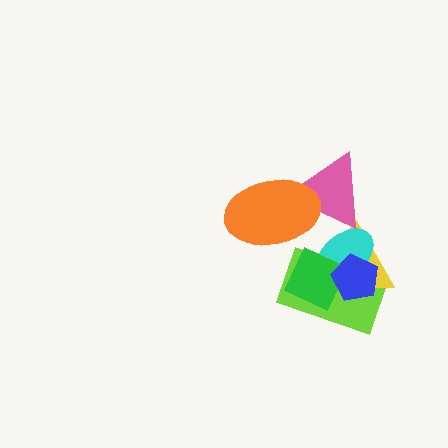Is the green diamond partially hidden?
Yes, it is partially covered by another shape.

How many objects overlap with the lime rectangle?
4 objects overlap with the lime rectangle.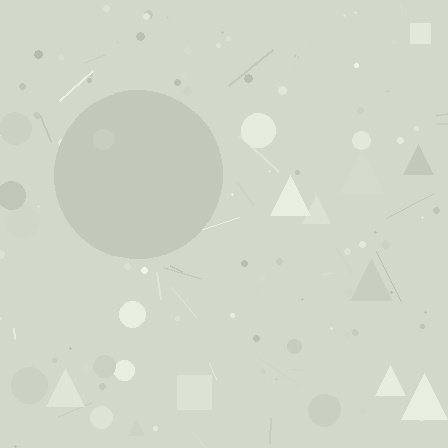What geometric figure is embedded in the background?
A circle is embedded in the background.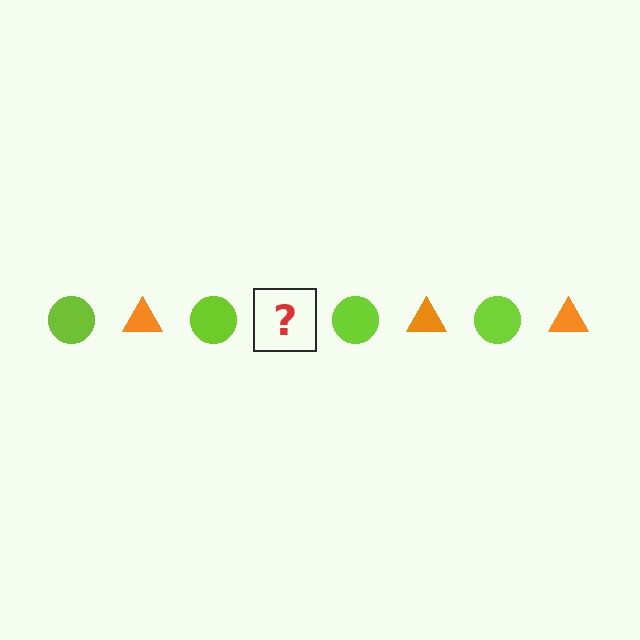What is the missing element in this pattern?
The missing element is an orange triangle.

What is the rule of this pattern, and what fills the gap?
The rule is that the pattern alternates between lime circle and orange triangle. The gap should be filled with an orange triangle.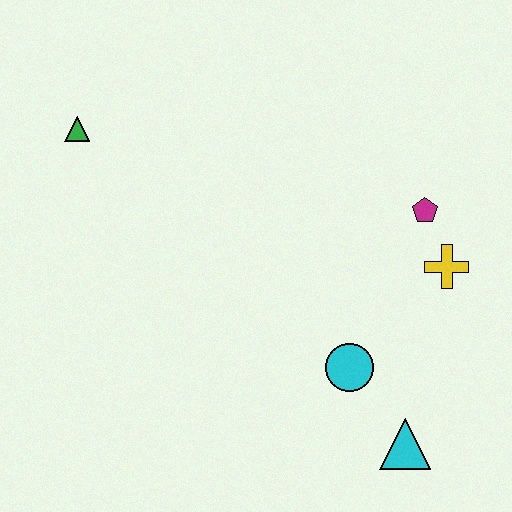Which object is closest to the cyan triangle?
The cyan circle is closest to the cyan triangle.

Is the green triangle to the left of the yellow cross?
Yes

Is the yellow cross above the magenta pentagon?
No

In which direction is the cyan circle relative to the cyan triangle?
The cyan circle is above the cyan triangle.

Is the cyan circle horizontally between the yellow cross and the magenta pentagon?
No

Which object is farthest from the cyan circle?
The green triangle is farthest from the cyan circle.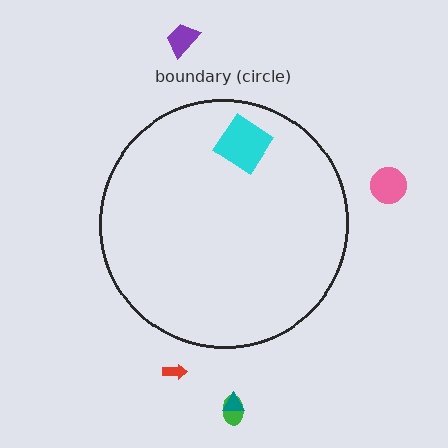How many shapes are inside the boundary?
1 inside, 5 outside.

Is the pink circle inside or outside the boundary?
Outside.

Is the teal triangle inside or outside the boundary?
Outside.